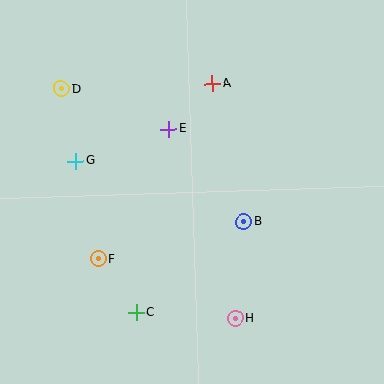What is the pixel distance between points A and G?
The distance between A and G is 157 pixels.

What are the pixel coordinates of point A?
Point A is at (212, 84).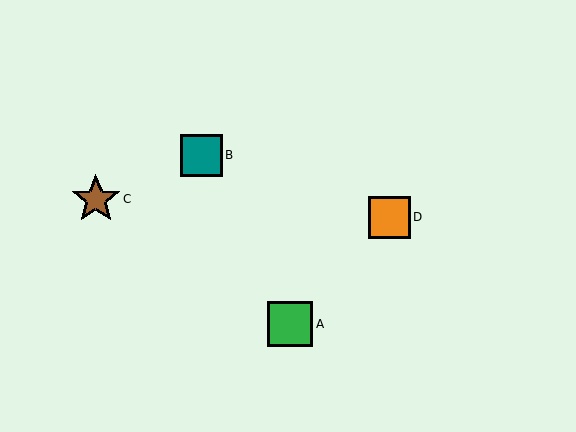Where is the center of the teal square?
The center of the teal square is at (201, 155).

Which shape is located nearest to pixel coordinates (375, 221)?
The orange square (labeled D) at (389, 217) is nearest to that location.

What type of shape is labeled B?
Shape B is a teal square.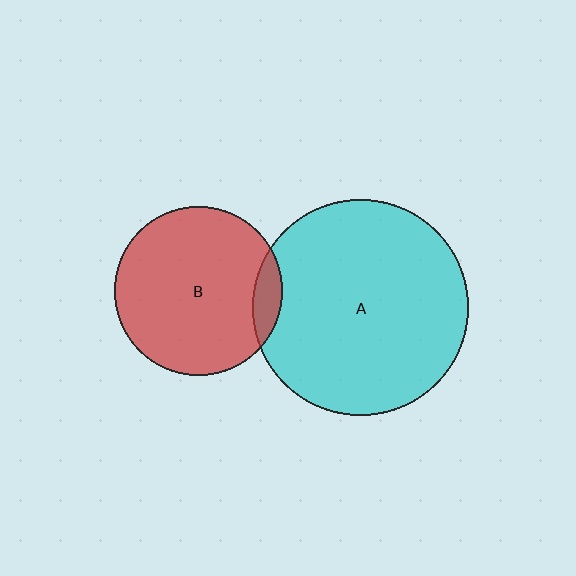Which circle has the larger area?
Circle A (cyan).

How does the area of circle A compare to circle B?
Approximately 1.7 times.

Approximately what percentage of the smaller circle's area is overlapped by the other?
Approximately 10%.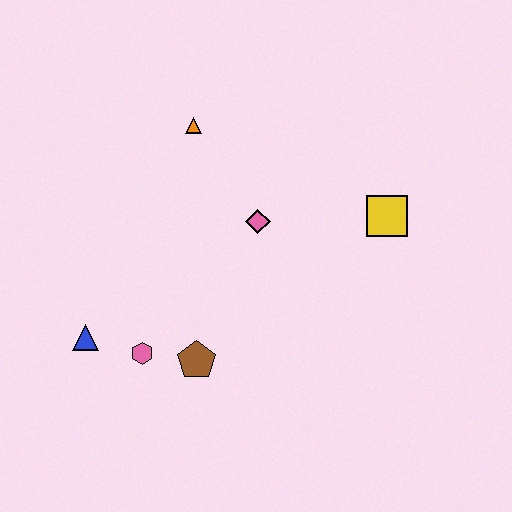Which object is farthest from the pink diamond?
The blue triangle is farthest from the pink diamond.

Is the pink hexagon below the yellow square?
Yes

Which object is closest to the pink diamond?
The orange triangle is closest to the pink diamond.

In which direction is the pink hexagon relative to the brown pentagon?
The pink hexagon is to the left of the brown pentagon.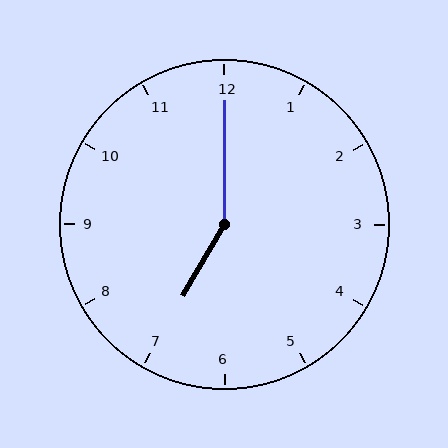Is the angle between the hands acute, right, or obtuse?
It is obtuse.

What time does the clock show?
7:00.